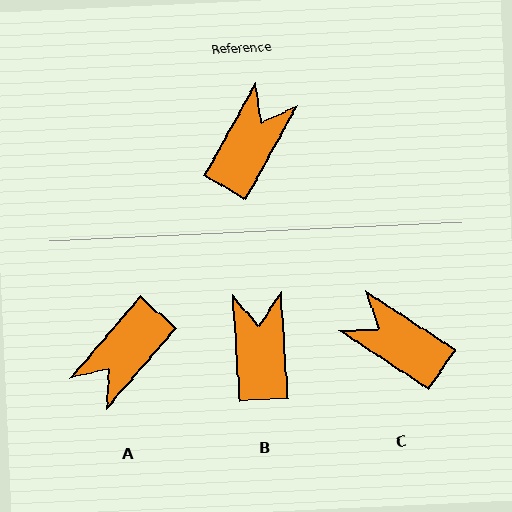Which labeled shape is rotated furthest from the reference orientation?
A, about 168 degrees away.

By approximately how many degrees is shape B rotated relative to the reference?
Approximately 33 degrees counter-clockwise.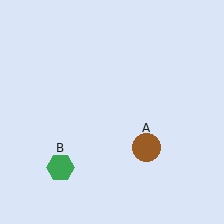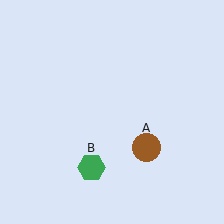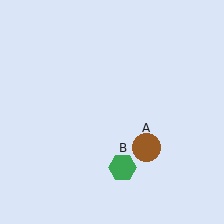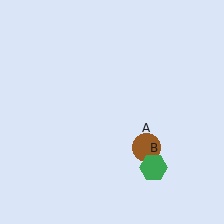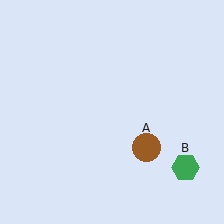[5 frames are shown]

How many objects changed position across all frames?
1 object changed position: green hexagon (object B).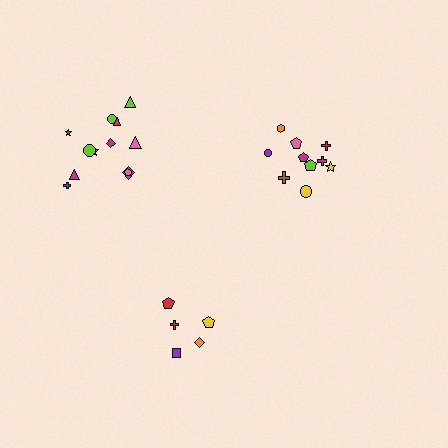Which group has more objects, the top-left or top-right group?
The top-left group.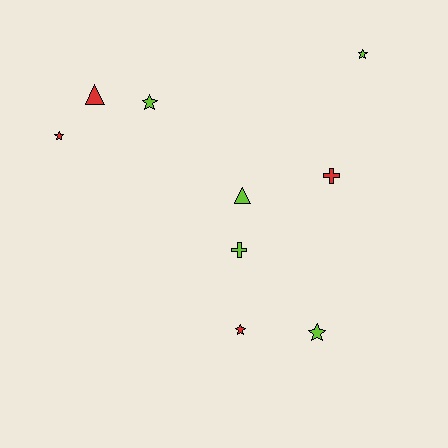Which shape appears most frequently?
Star, with 5 objects.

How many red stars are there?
There are 2 red stars.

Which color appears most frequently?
Lime, with 5 objects.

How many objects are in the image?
There are 9 objects.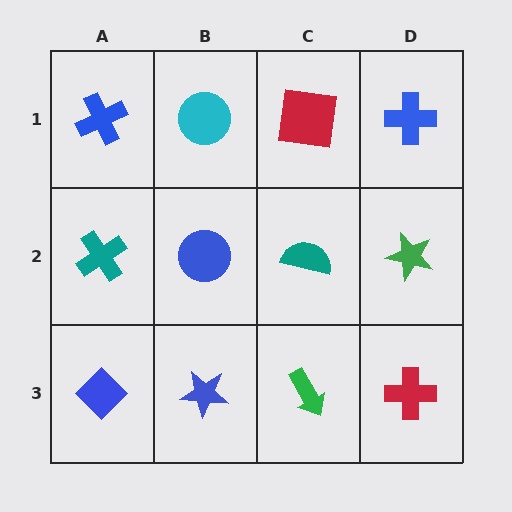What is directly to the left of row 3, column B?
A blue diamond.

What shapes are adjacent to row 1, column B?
A blue circle (row 2, column B), a blue cross (row 1, column A), a red square (row 1, column C).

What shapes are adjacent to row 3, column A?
A teal cross (row 2, column A), a blue star (row 3, column B).